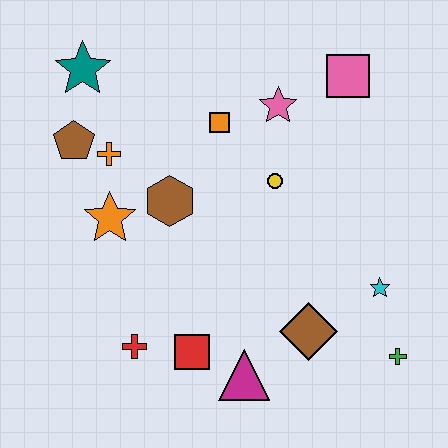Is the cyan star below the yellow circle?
Yes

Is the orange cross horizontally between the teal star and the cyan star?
Yes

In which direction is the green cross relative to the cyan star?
The green cross is below the cyan star.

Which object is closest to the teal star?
The brown pentagon is closest to the teal star.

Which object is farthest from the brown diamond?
The teal star is farthest from the brown diamond.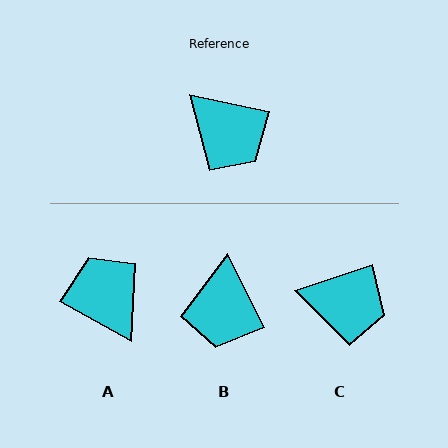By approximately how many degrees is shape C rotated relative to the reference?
Approximately 30 degrees counter-clockwise.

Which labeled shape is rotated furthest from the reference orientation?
A, about 162 degrees away.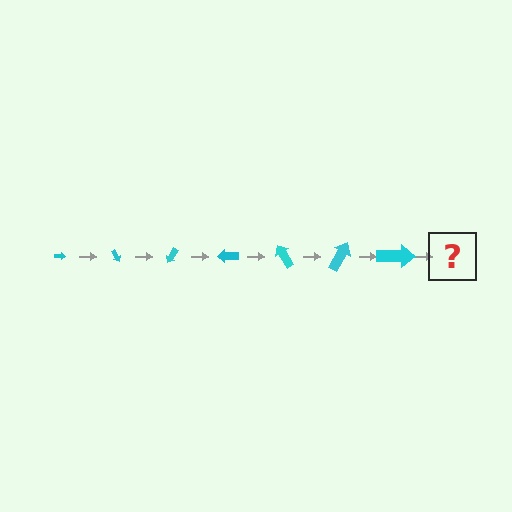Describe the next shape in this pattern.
It should be an arrow, larger than the previous one and rotated 420 degrees from the start.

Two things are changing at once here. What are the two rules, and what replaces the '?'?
The two rules are that the arrow grows larger each step and it rotates 60 degrees each step. The '?' should be an arrow, larger than the previous one and rotated 420 degrees from the start.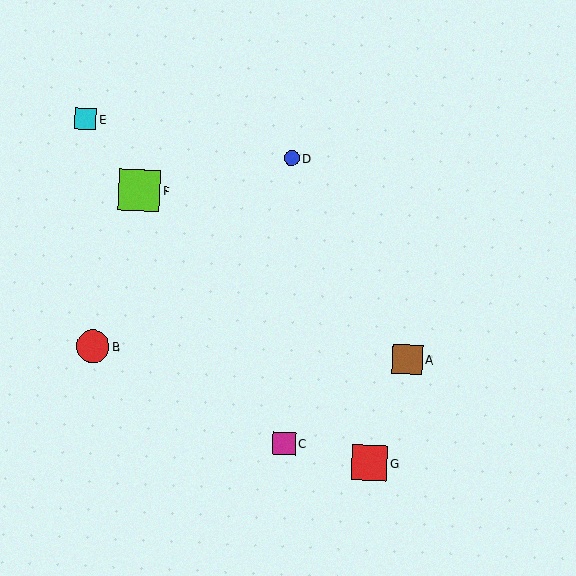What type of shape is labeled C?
Shape C is a magenta square.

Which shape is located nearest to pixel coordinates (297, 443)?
The magenta square (labeled C) at (284, 443) is nearest to that location.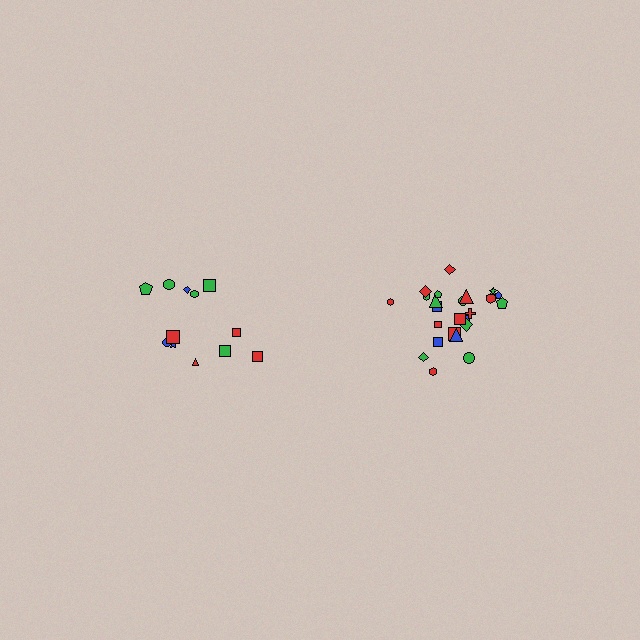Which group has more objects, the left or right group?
The right group.